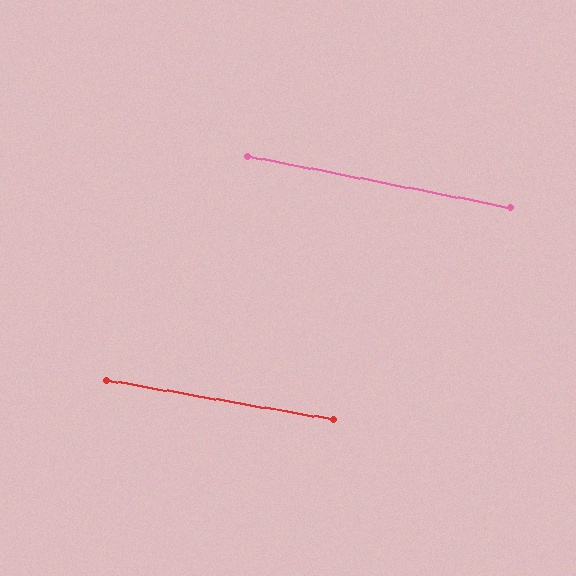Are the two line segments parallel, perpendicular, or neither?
Parallel — their directions differ by only 1.3°.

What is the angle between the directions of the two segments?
Approximately 1 degree.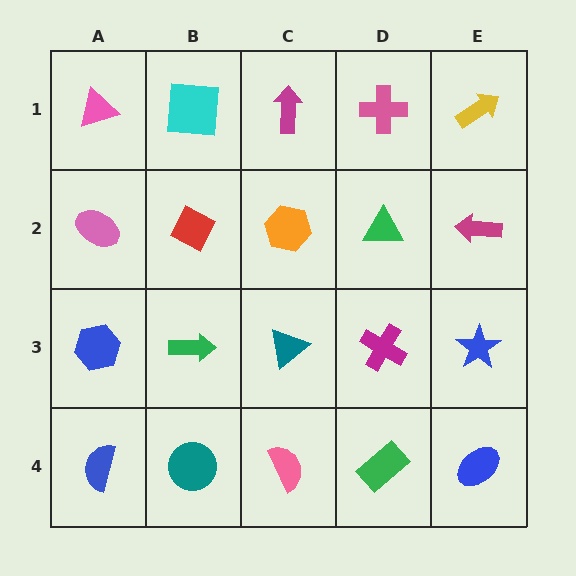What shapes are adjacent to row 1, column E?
A magenta arrow (row 2, column E), a pink cross (row 1, column D).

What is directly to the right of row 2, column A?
A red diamond.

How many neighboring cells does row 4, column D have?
3.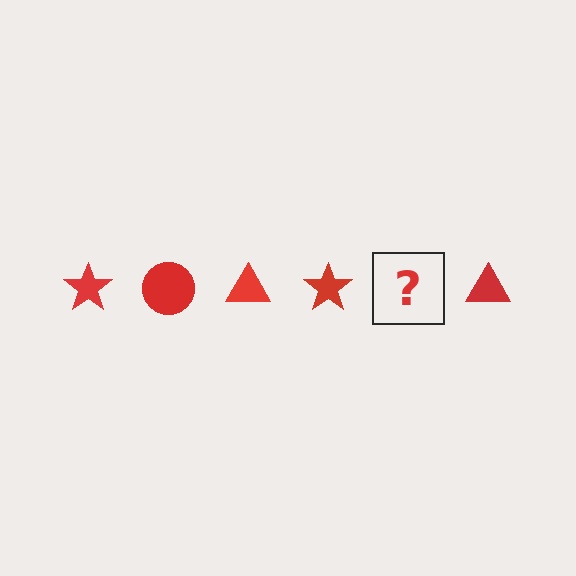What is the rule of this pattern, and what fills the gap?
The rule is that the pattern cycles through star, circle, triangle shapes in red. The gap should be filled with a red circle.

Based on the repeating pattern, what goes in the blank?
The blank should be a red circle.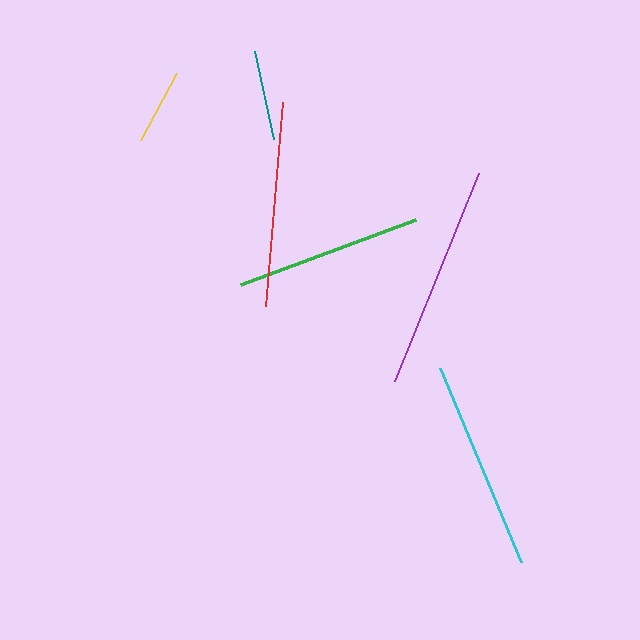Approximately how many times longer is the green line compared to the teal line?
The green line is approximately 2.1 times the length of the teal line.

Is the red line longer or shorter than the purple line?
The purple line is longer than the red line.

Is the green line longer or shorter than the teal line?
The green line is longer than the teal line.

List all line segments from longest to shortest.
From longest to shortest: purple, cyan, red, green, teal, yellow.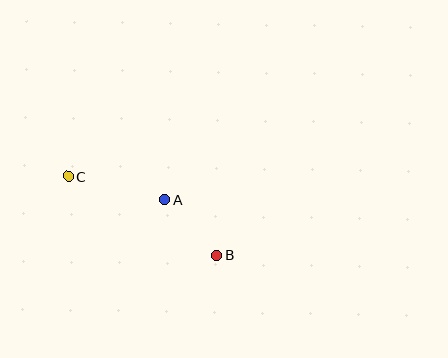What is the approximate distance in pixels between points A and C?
The distance between A and C is approximately 99 pixels.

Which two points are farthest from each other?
Points B and C are farthest from each other.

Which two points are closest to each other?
Points A and B are closest to each other.